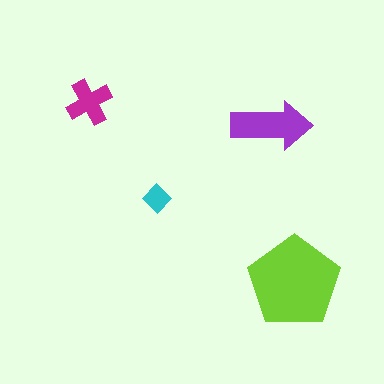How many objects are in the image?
There are 4 objects in the image.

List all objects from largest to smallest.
The lime pentagon, the purple arrow, the magenta cross, the cyan diamond.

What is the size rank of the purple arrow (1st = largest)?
2nd.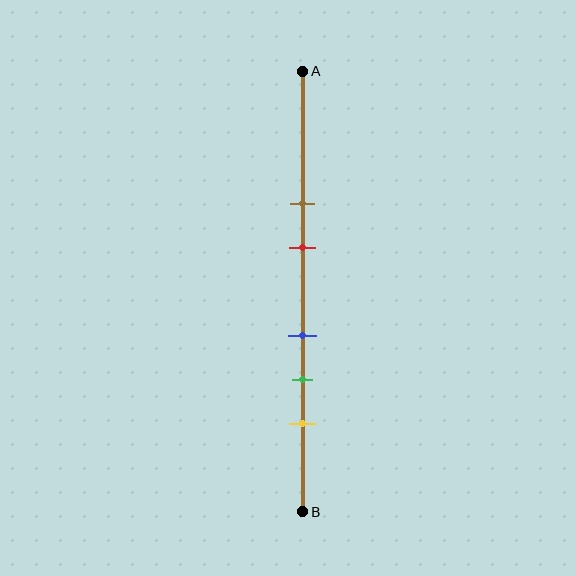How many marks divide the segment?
There are 5 marks dividing the segment.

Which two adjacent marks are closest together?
The blue and green marks are the closest adjacent pair.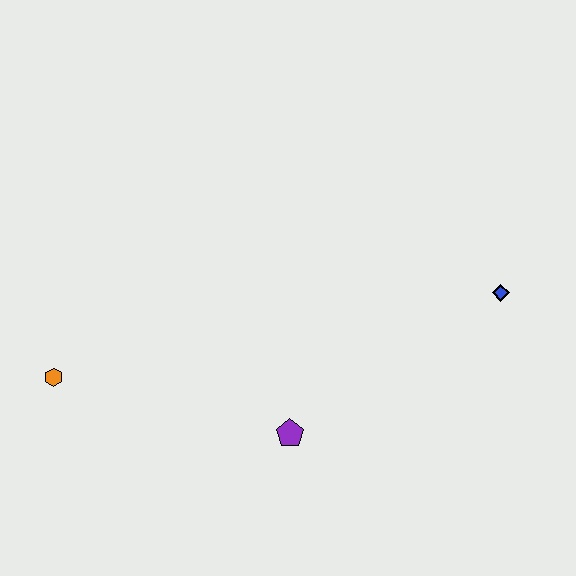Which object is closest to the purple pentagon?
The orange hexagon is closest to the purple pentagon.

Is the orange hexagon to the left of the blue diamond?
Yes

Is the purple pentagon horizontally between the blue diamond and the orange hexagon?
Yes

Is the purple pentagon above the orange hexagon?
No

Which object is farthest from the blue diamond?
The orange hexagon is farthest from the blue diamond.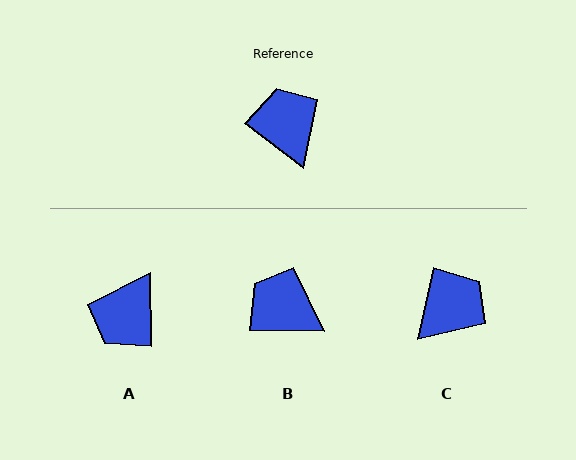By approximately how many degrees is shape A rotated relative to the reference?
Approximately 127 degrees counter-clockwise.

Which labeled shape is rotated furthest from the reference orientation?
A, about 127 degrees away.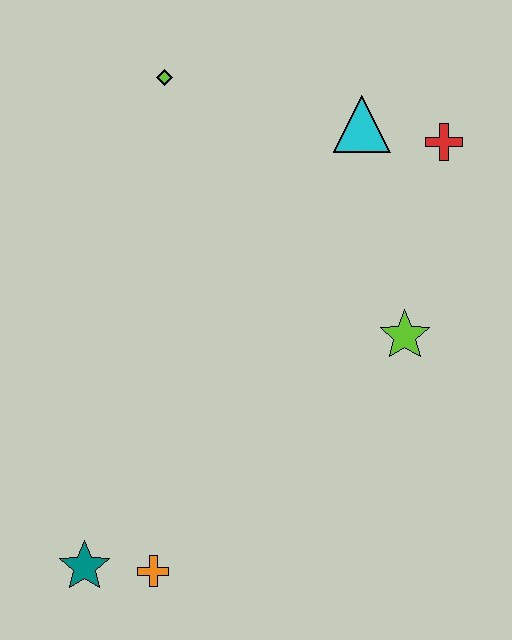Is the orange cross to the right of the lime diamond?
No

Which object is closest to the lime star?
The red cross is closest to the lime star.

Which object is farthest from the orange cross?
The red cross is farthest from the orange cross.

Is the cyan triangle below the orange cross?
No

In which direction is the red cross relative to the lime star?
The red cross is above the lime star.